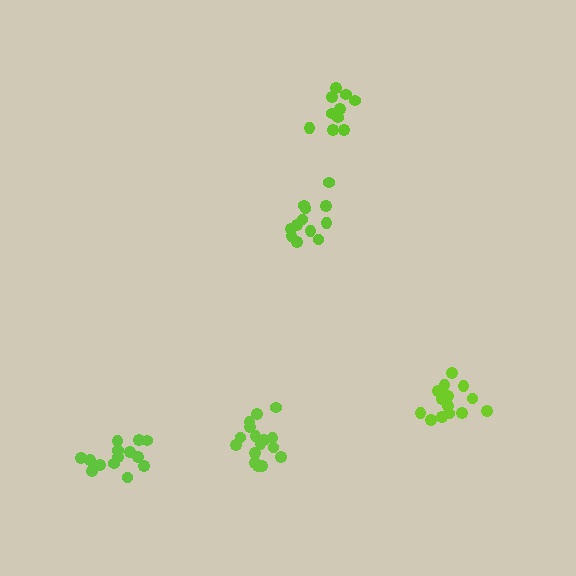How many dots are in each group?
Group 1: 16 dots, Group 2: 15 dots, Group 3: 10 dots, Group 4: 12 dots, Group 5: 14 dots (67 total).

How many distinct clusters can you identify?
There are 5 distinct clusters.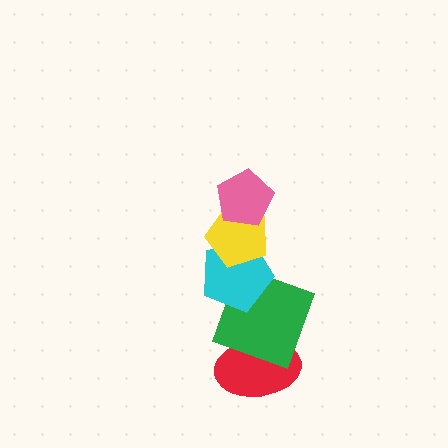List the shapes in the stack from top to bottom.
From top to bottom: the pink pentagon, the yellow pentagon, the cyan pentagon, the green square, the red ellipse.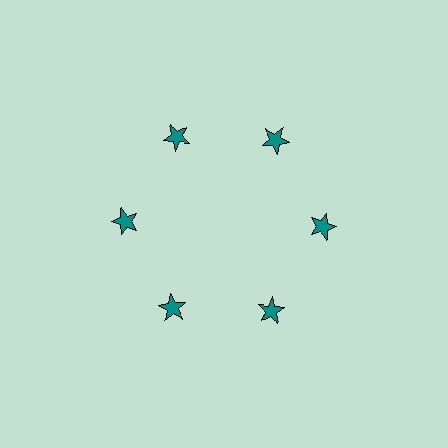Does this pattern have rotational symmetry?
Yes, this pattern has 6-fold rotational symmetry. It looks the same after rotating 60 degrees around the center.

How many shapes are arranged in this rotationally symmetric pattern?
There are 6 shapes, arranged in 6 groups of 1.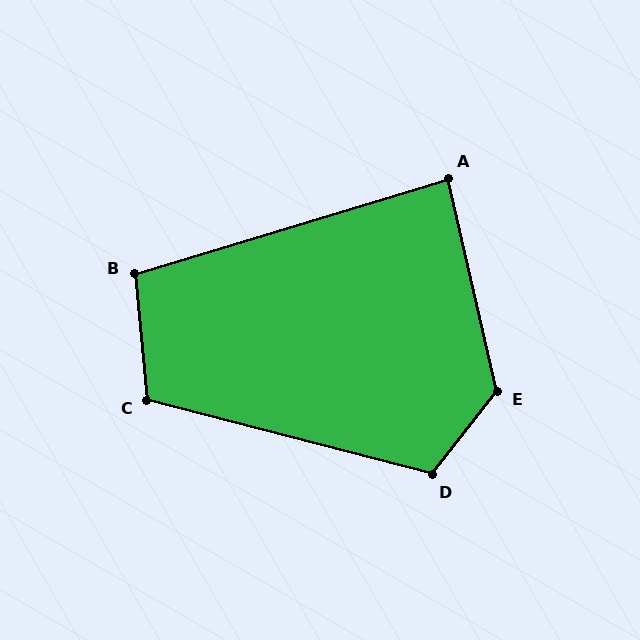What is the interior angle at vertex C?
Approximately 110 degrees (obtuse).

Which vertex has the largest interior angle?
E, at approximately 129 degrees.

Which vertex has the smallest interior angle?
A, at approximately 86 degrees.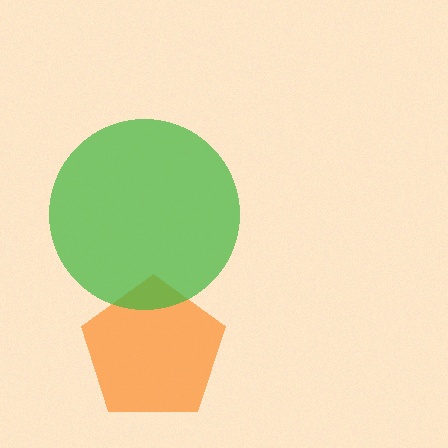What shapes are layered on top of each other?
The layered shapes are: an orange pentagon, a green circle.